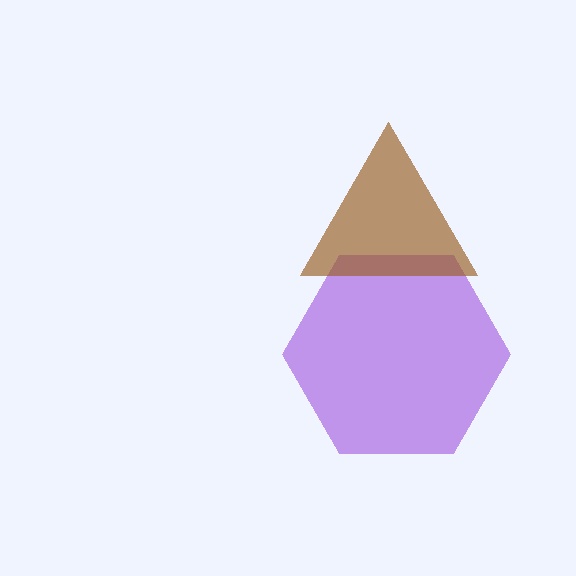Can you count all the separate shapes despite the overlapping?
Yes, there are 2 separate shapes.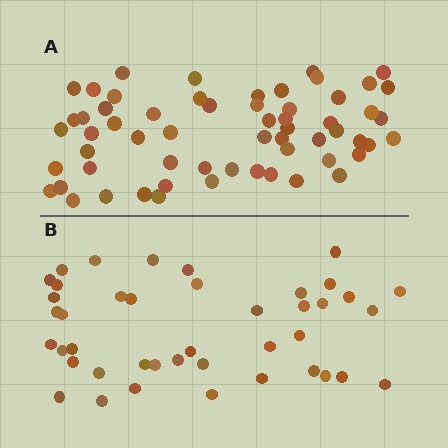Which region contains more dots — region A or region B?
Region A (the top region) has more dots.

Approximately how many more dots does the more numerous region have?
Region A has approximately 20 more dots than region B.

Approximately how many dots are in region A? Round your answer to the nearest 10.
About 60 dots.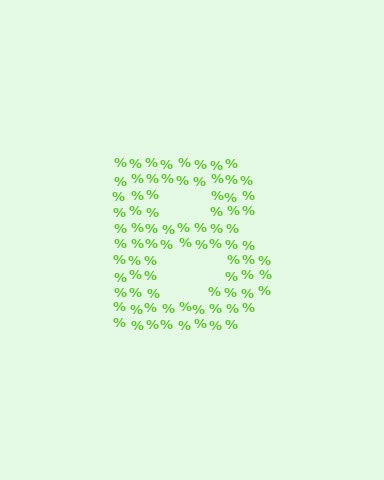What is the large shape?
The large shape is the letter B.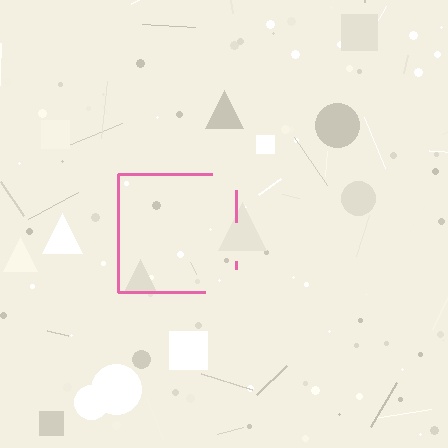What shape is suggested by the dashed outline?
The dashed outline suggests a square.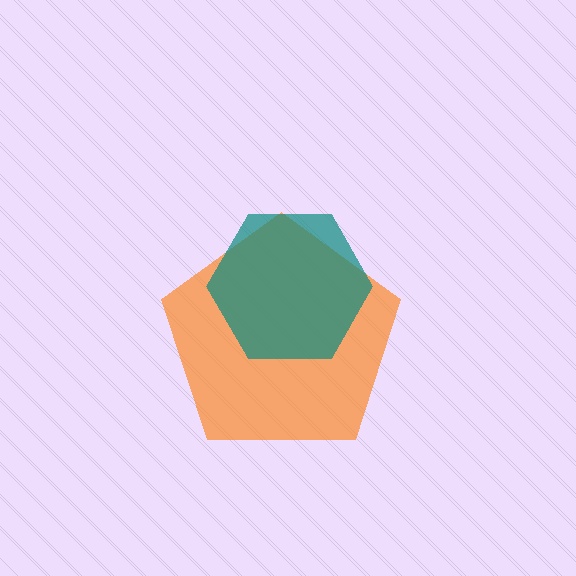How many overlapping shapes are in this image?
There are 2 overlapping shapes in the image.